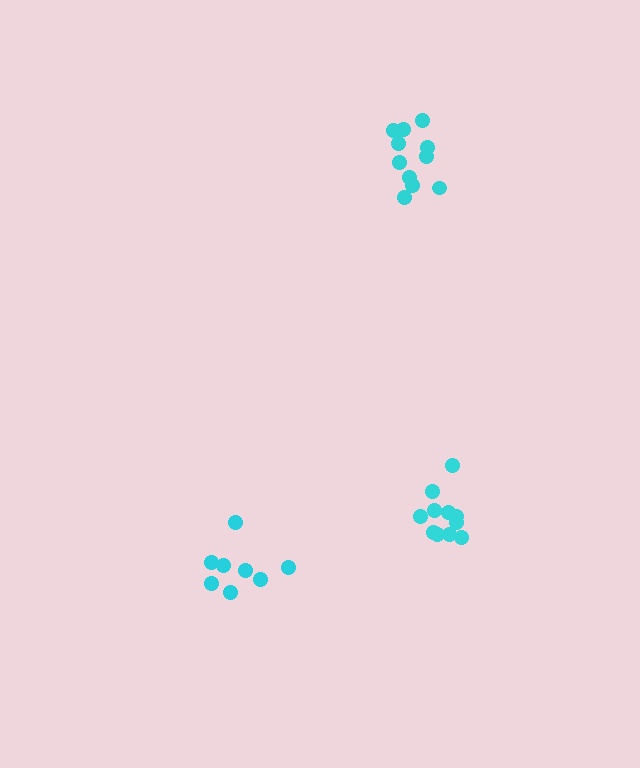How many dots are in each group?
Group 1: 11 dots, Group 2: 11 dots, Group 3: 8 dots (30 total).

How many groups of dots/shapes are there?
There are 3 groups.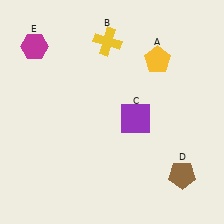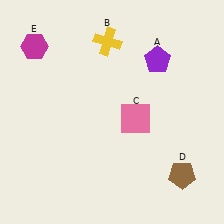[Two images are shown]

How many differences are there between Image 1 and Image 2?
There are 2 differences between the two images.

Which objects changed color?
A changed from yellow to purple. C changed from purple to pink.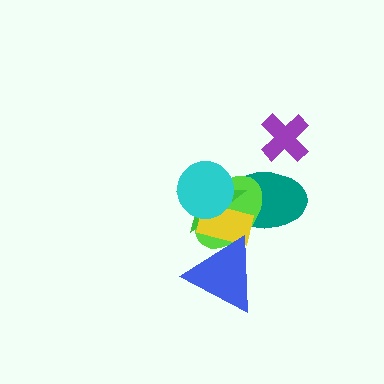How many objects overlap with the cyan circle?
4 objects overlap with the cyan circle.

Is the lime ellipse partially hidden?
Yes, it is partially covered by another shape.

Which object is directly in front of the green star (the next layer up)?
The yellow rectangle is directly in front of the green star.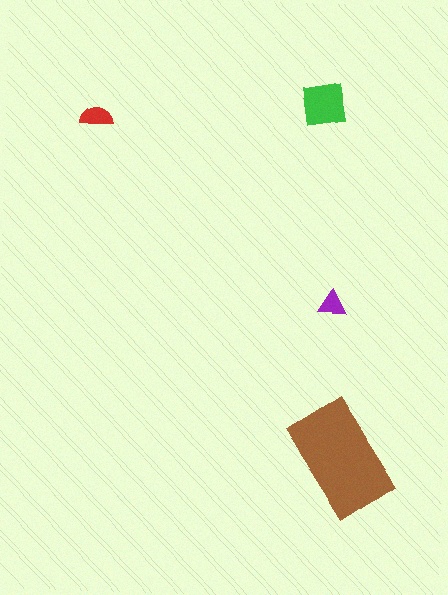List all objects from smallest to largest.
The purple triangle, the red semicircle, the green square, the brown rectangle.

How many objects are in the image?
There are 4 objects in the image.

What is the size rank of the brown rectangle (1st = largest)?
1st.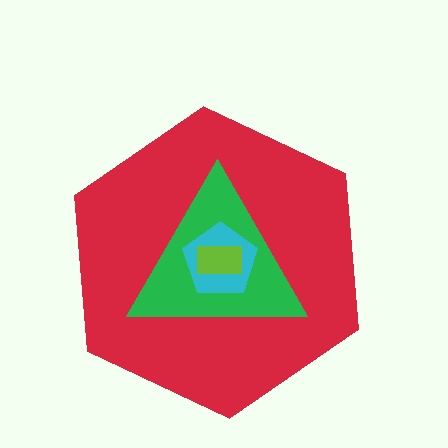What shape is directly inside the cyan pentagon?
The lime rectangle.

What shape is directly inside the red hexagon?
The green triangle.